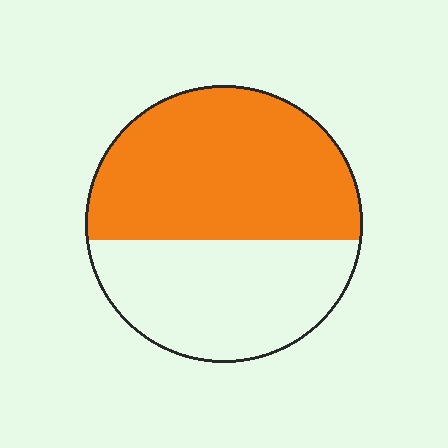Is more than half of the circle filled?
Yes.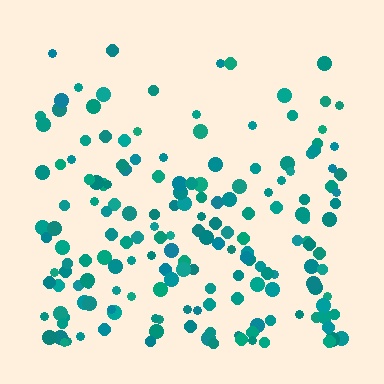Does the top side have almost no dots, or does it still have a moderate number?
Still a moderate number, just noticeably fewer than the bottom.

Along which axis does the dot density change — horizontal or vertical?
Vertical.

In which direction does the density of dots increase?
From top to bottom, with the bottom side densest.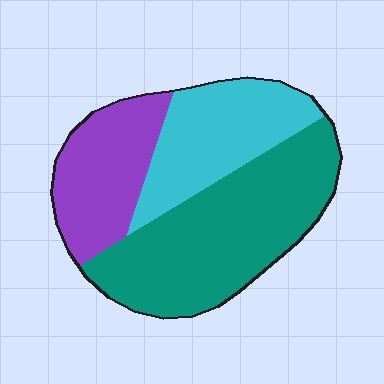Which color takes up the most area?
Teal, at roughly 50%.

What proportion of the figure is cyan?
Cyan covers about 25% of the figure.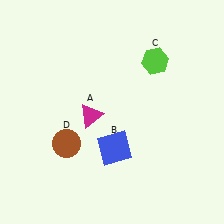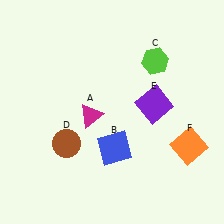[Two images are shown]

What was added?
A purple square (E), an orange square (F) were added in Image 2.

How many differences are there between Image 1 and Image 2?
There are 2 differences between the two images.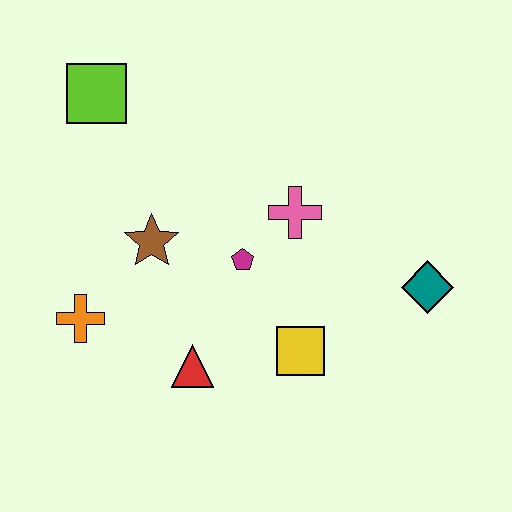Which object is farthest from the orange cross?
The teal diamond is farthest from the orange cross.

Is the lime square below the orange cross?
No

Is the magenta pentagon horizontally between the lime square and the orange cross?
No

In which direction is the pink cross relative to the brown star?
The pink cross is to the right of the brown star.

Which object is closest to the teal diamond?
The yellow square is closest to the teal diamond.